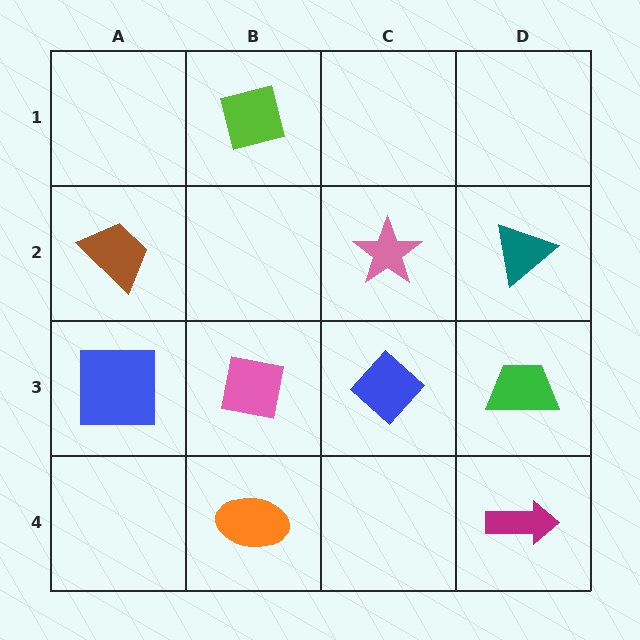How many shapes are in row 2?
3 shapes.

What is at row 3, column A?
A blue square.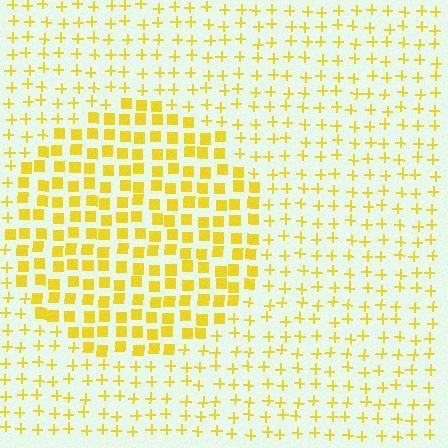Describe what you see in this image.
The image is filled with small yellow elements arranged in a uniform grid. A circle-shaped region contains squares, while the surrounding area contains plus signs. The boundary is defined purely by the change in element shape.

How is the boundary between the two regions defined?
The boundary is defined by a change in element shape: squares inside vs. plus signs outside. All elements share the same color and spacing.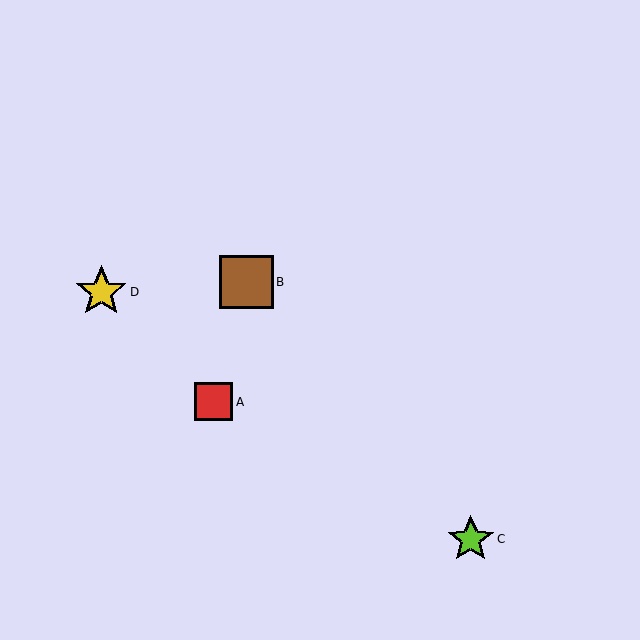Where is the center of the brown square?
The center of the brown square is at (247, 282).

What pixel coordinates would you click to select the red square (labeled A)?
Click at (213, 402) to select the red square A.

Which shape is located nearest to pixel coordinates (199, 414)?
The red square (labeled A) at (213, 402) is nearest to that location.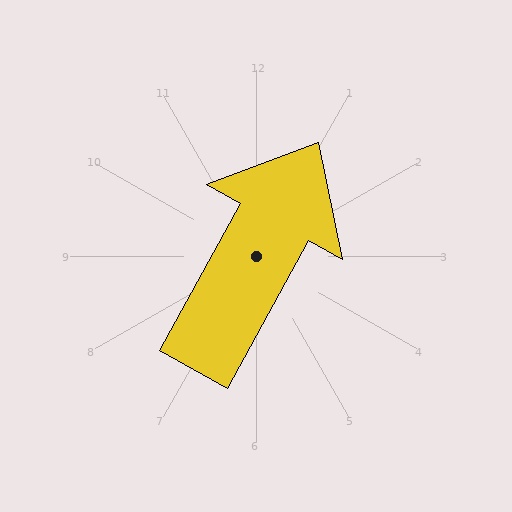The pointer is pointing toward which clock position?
Roughly 1 o'clock.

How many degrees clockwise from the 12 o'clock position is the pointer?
Approximately 29 degrees.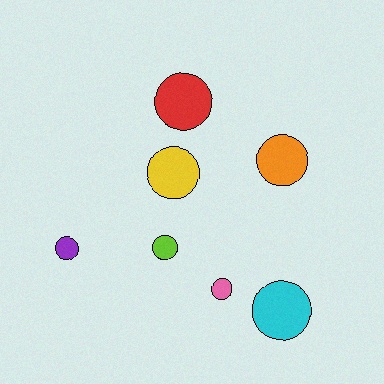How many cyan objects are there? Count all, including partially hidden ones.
There is 1 cyan object.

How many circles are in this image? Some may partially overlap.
There are 7 circles.